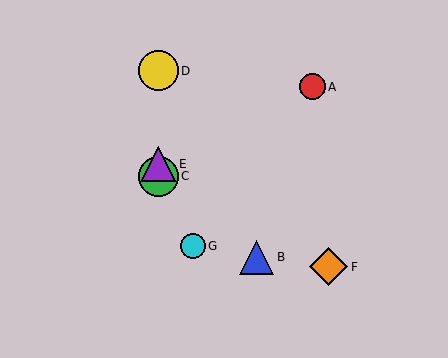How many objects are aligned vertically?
3 objects (C, D, E) are aligned vertically.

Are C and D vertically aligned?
Yes, both are at x≈158.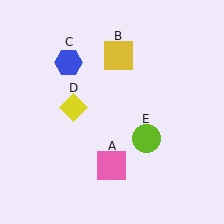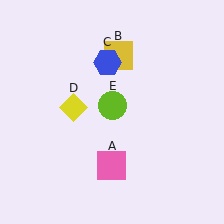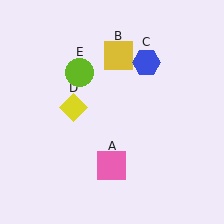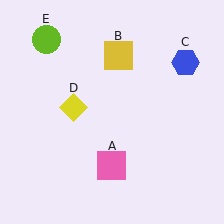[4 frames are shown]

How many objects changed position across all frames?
2 objects changed position: blue hexagon (object C), lime circle (object E).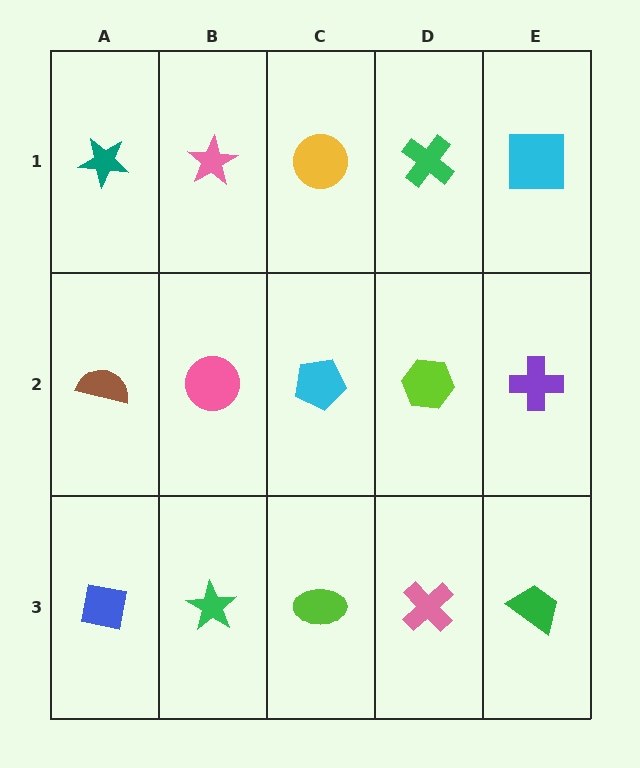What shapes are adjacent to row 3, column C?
A cyan pentagon (row 2, column C), a green star (row 3, column B), a pink cross (row 3, column D).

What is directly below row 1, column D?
A lime hexagon.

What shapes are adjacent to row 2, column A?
A teal star (row 1, column A), a blue square (row 3, column A), a pink circle (row 2, column B).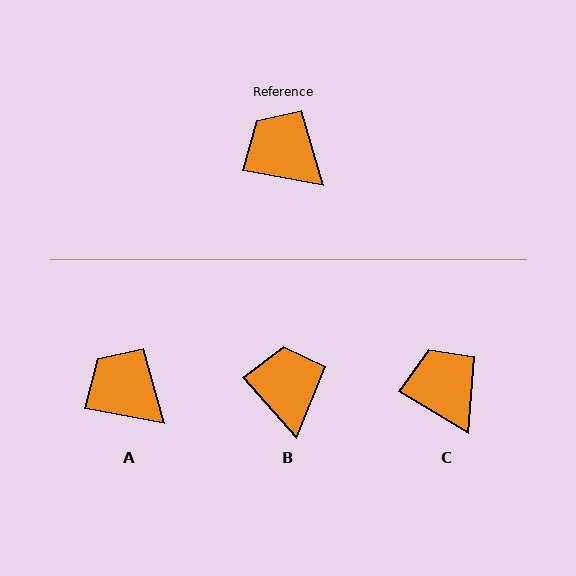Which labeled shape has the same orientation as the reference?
A.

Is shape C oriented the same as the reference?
No, it is off by about 21 degrees.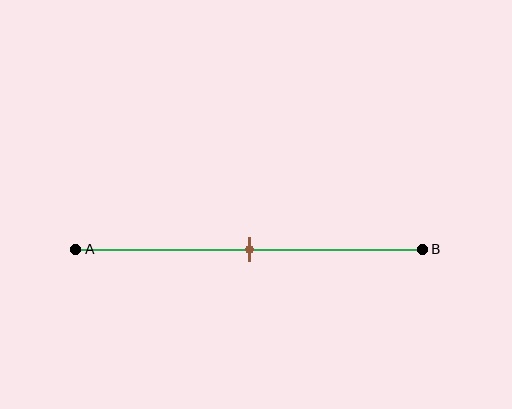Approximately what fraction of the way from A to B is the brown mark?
The brown mark is approximately 50% of the way from A to B.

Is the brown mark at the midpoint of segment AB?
Yes, the mark is approximately at the midpoint.